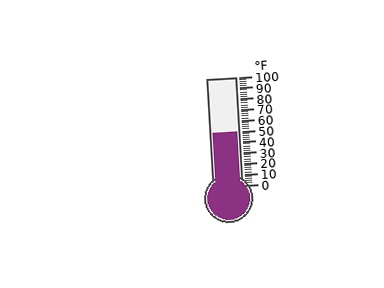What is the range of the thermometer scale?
The thermometer scale ranges from 0°F to 100°F.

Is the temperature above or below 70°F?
The temperature is below 70°F.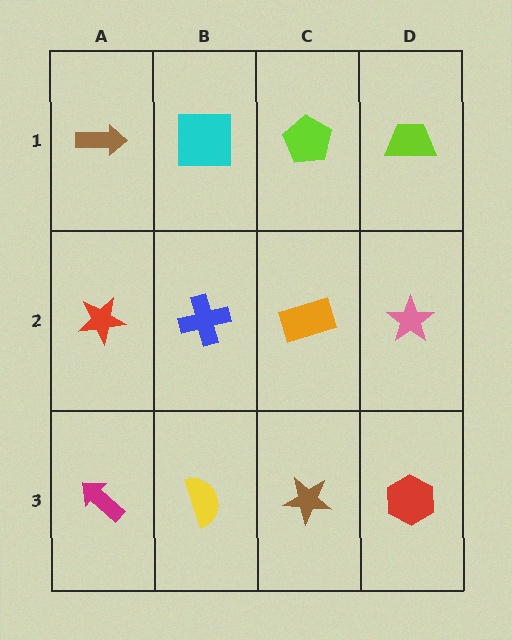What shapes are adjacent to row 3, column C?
An orange rectangle (row 2, column C), a yellow semicircle (row 3, column B), a red hexagon (row 3, column D).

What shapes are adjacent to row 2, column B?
A cyan square (row 1, column B), a yellow semicircle (row 3, column B), a red star (row 2, column A), an orange rectangle (row 2, column C).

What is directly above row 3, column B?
A blue cross.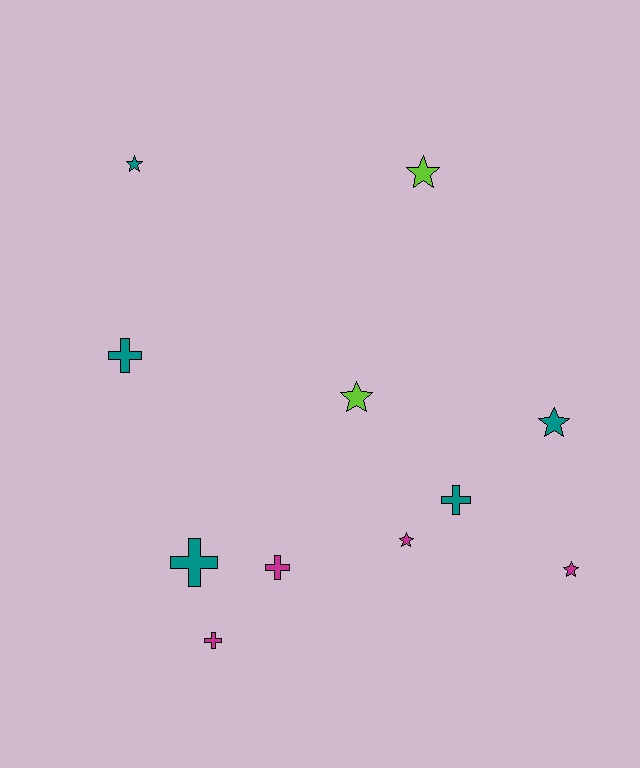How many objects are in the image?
There are 11 objects.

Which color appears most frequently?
Teal, with 5 objects.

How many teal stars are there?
There are 2 teal stars.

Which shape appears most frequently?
Star, with 6 objects.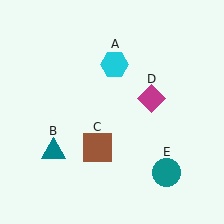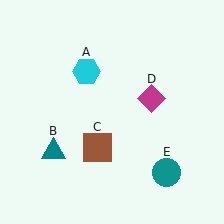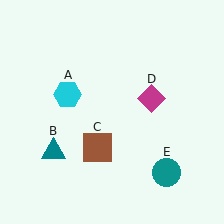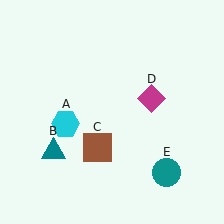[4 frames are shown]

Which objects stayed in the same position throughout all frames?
Teal triangle (object B) and brown square (object C) and magenta diamond (object D) and teal circle (object E) remained stationary.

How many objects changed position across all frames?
1 object changed position: cyan hexagon (object A).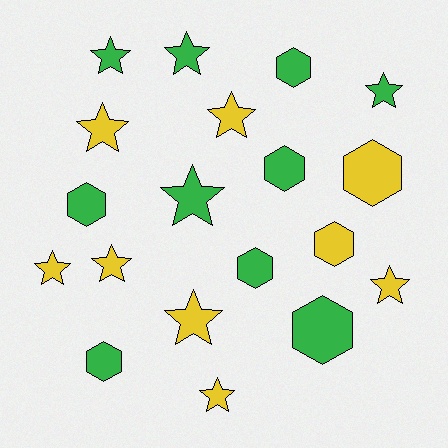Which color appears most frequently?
Green, with 10 objects.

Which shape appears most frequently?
Star, with 11 objects.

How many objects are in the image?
There are 19 objects.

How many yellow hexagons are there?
There are 2 yellow hexagons.